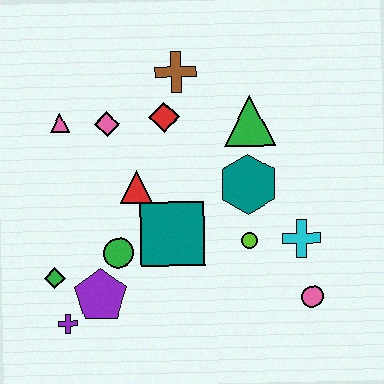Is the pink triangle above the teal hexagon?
Yes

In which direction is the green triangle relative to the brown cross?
The green triangle is to the right of the brown cross.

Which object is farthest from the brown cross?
The purple cross is farthest from the brown cross.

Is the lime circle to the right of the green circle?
Yes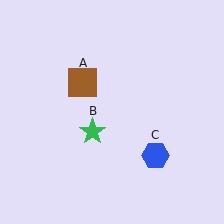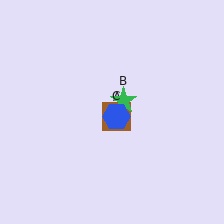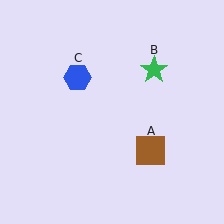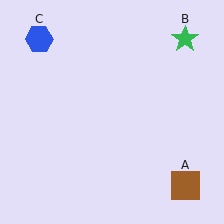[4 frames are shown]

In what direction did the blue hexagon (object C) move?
The blue hexagon (object C) moved up and to the left.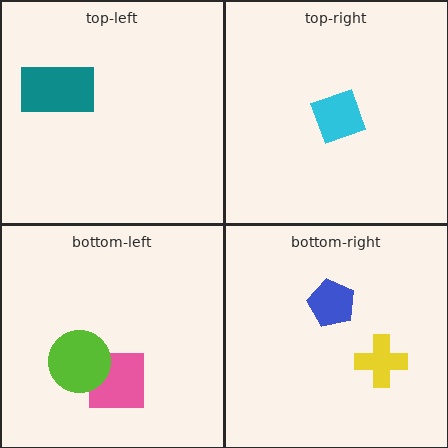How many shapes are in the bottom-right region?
2.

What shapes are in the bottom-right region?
The blue pentagon, the yellow cross.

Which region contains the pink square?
The bottom-left region.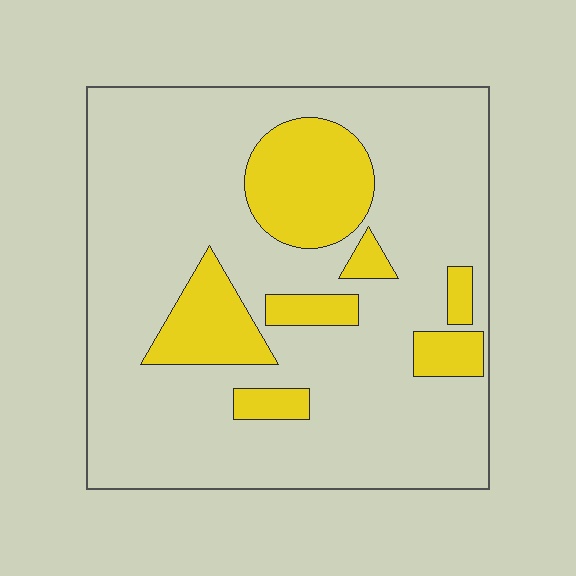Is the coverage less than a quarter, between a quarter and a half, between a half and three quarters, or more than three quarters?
Less than a quarter.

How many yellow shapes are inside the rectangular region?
7.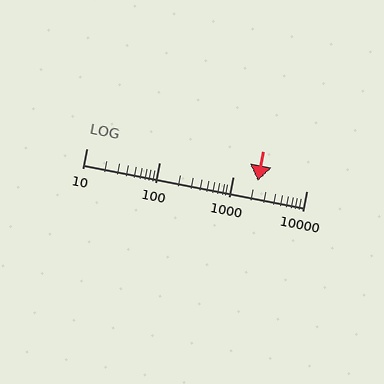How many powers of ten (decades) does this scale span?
The scale spans 3 decades, from 10 to 10000.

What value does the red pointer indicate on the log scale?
The pointer indicates approximately 2200.